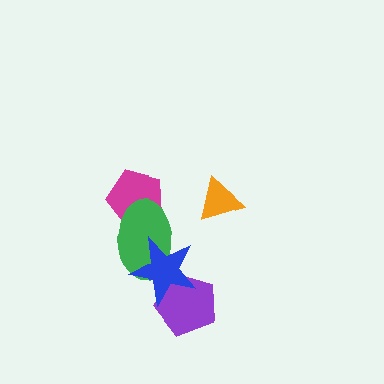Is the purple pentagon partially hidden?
Yes, it is partially covered by another shape.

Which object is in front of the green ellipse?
The blue star is in front of the green ellipse.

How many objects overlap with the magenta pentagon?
1 object overlaps with the magenta pentagon.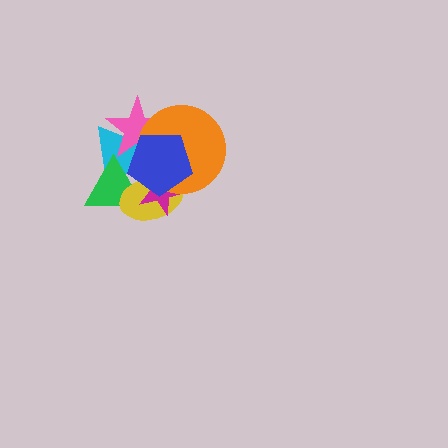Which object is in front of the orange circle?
The blue pentagon is in front of the orange circle.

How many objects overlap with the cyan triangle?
6 objects overlap with the cyan triangle.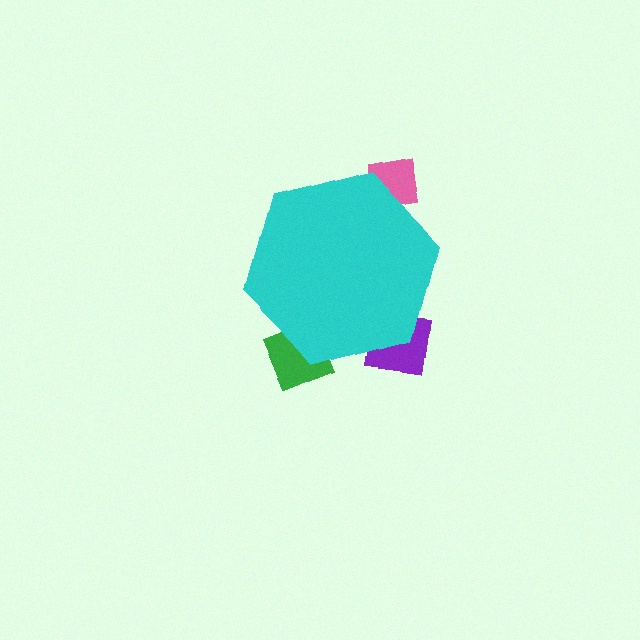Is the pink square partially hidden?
Yes, the pink square is partially hidden behind the cyan hexagon.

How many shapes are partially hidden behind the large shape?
3 shapes are partially hidden.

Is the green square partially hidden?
Yes, the green square is partially hidden behind the cyan hexagon.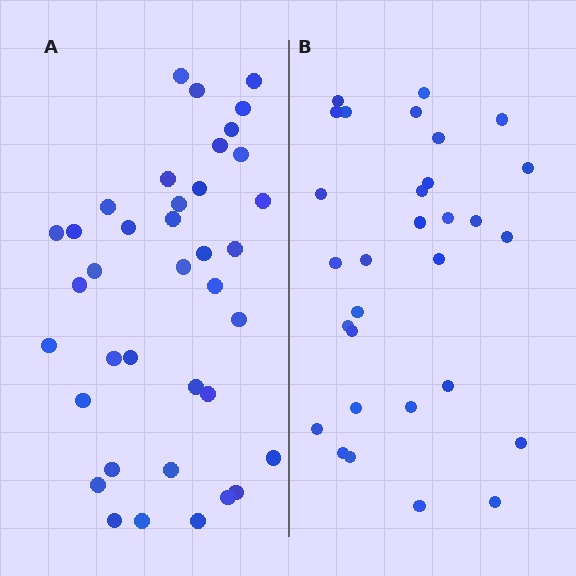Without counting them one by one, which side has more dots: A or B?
Region A (the left region) has more dots.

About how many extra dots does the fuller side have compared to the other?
Region A has roughly 8 or so more dots than region B.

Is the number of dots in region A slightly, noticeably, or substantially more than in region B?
Region A has noticeably more, but not dramatically so. The ratio is roughly 1.3 to 1.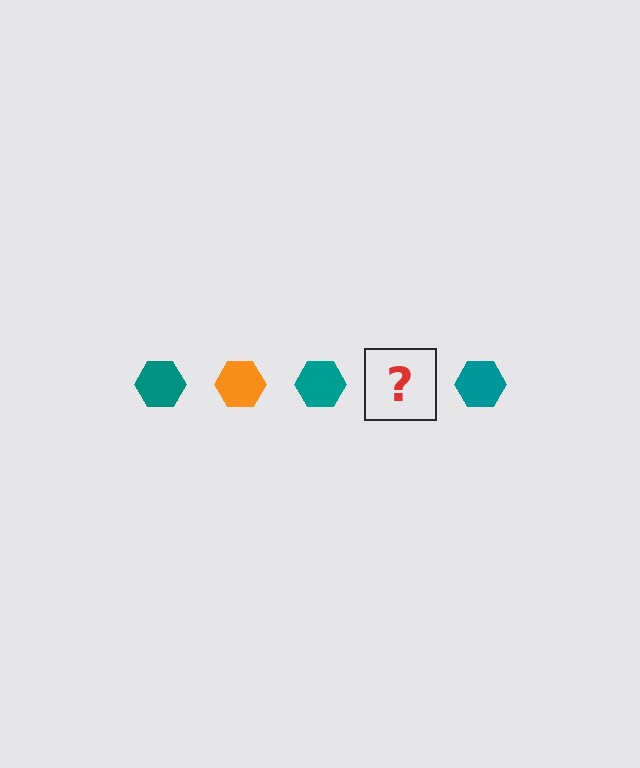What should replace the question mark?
The question mark should be replaced with an orange hexagon.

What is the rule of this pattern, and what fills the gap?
The rule is that the pattern cycles through teal, orange hexagons. The gap should be filled with an orange hexagon.